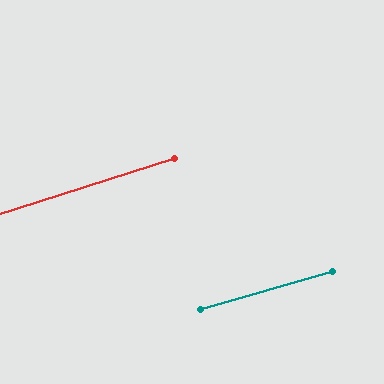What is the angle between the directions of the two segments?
Approximately 1 degree.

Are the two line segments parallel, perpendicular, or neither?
Parallel — their directions differ by only 1.2°.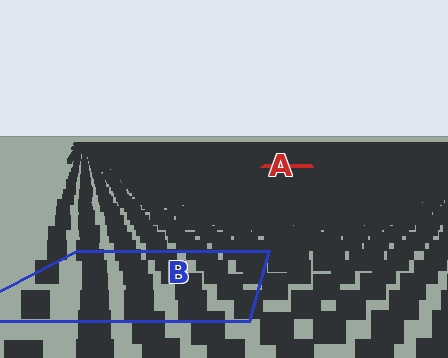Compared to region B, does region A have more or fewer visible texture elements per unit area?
Region A has more texture elements per unit area — they are packed more densely because it is farther away.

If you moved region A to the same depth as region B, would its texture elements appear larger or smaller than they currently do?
They would appear larger. At a closer depth, the same texture elements are projected at a bigger on-screen size.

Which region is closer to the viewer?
Region B is closer. The texture elements there are larger and more spread out.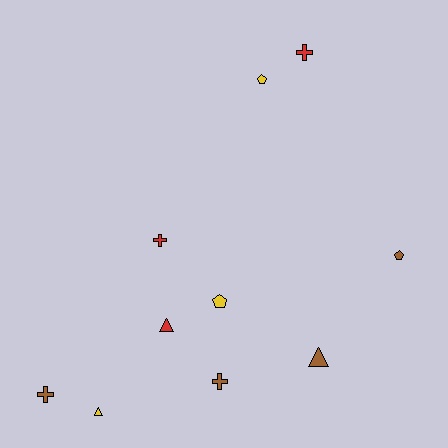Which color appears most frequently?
Brown, with 4 objects.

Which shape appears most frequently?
Cross, with 4 objects.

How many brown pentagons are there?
There is 1 brown pentagon.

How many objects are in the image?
There are 10 objects.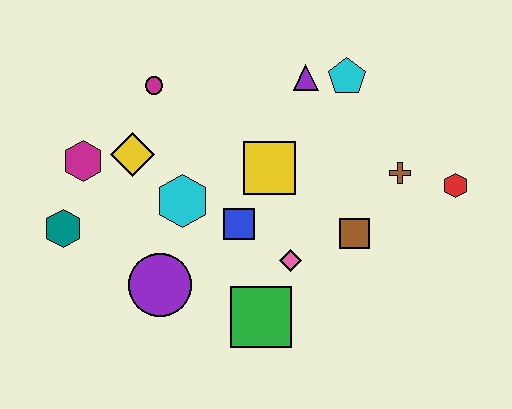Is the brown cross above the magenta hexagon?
No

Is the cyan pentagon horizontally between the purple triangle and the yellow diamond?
No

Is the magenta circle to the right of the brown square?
No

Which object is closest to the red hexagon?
The brown cross is closest to the red hexagon.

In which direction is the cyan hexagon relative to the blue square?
The cyan hexagon is to the left of the blue square.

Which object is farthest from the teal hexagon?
The red hexagon is farthest from the teal hexagon.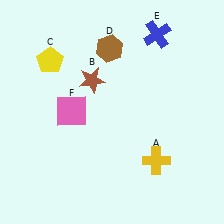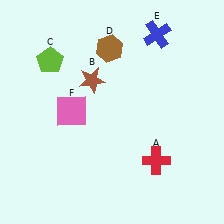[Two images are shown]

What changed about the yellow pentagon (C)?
In Image 1, C is yellow. In Image 2, it changed to lime.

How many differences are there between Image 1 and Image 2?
There are 2 differences between the two images.